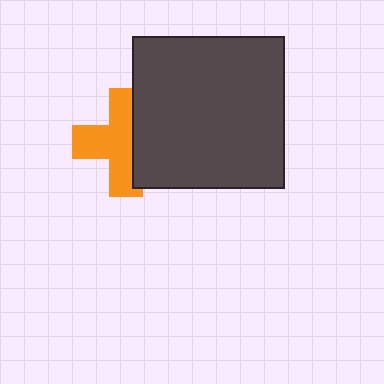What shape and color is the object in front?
The object in front is a dark gray square.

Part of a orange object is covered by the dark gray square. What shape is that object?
It is a cross.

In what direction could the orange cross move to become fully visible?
The orange cross could move left. That would shift it out from behind the dark gray square entirely.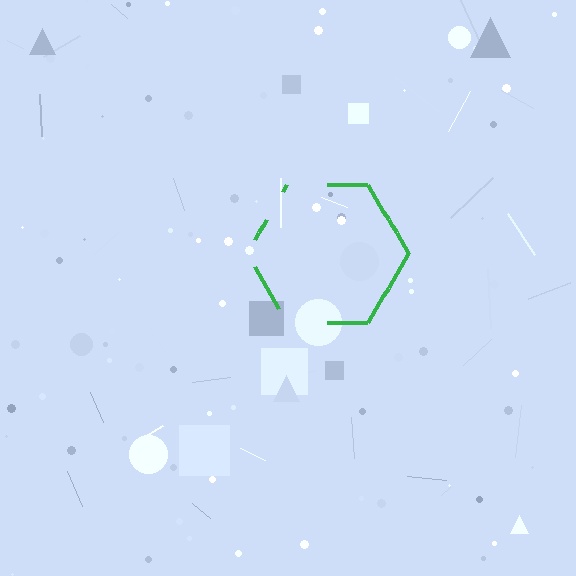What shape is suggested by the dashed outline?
The dashed outline suggests a hexagon.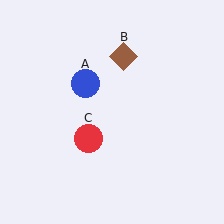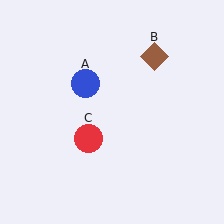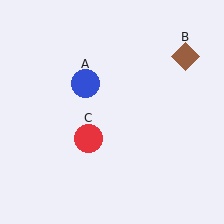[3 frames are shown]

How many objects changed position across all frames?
1 object changed position: brown diamond (object B).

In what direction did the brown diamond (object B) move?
The brown diamond (object B) moved right.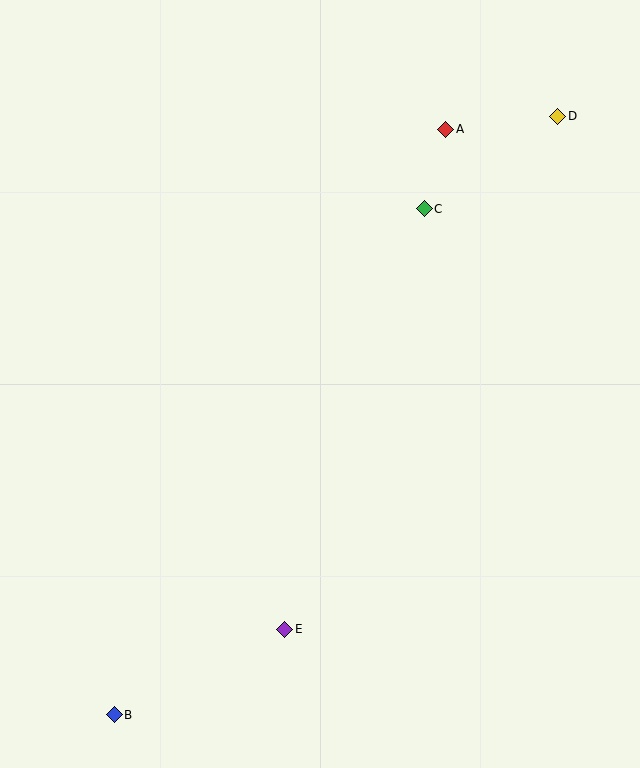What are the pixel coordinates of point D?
Point D is at (558, 116).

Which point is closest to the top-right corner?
Point D is closest to the top-right corner.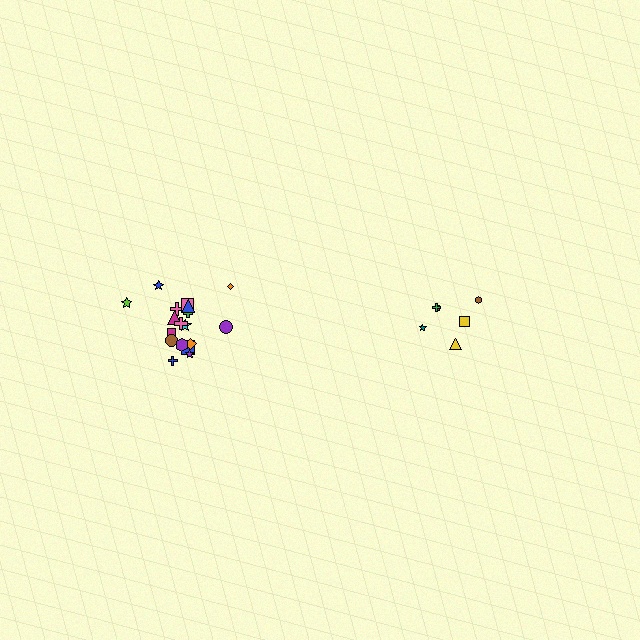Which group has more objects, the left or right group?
The left group.